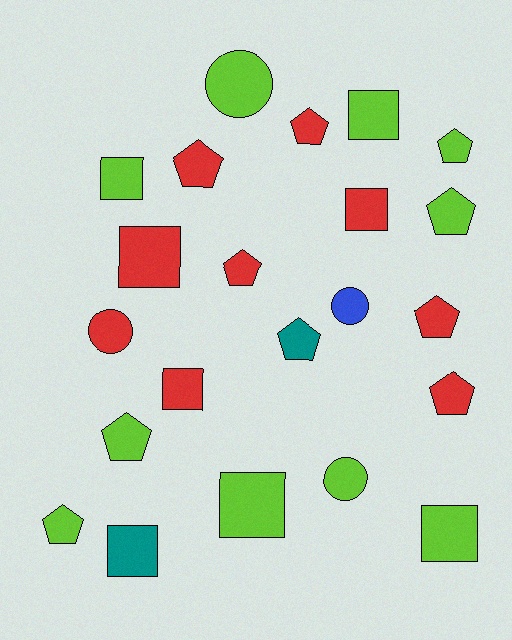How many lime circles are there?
There are 2 lime circles.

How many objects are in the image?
There are 22 objects.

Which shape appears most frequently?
Pentagon, with 10 objects.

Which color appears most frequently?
Lime, with 10 objects.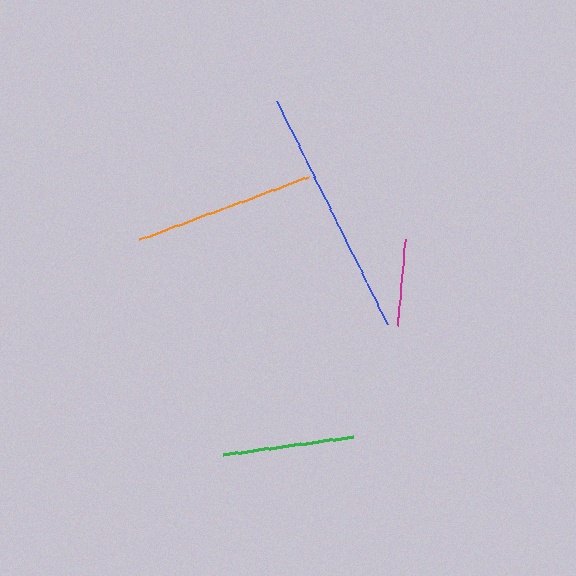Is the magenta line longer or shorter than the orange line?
The orange line is longer than the magenta line.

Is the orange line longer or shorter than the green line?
The orange line is longer than the green line.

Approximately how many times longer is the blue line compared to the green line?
The blue line is approximately 1.9 times the length of the green line.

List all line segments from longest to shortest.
From longest to shortest: blue, orange, green, magenta.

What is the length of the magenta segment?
The magenta segment is approximately 87 pixels long.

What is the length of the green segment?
The green segment is approximately 131 pixels long.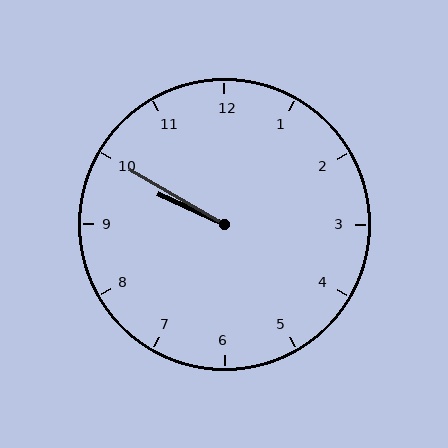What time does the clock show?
9:50.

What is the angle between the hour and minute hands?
Approximately 5 degrees.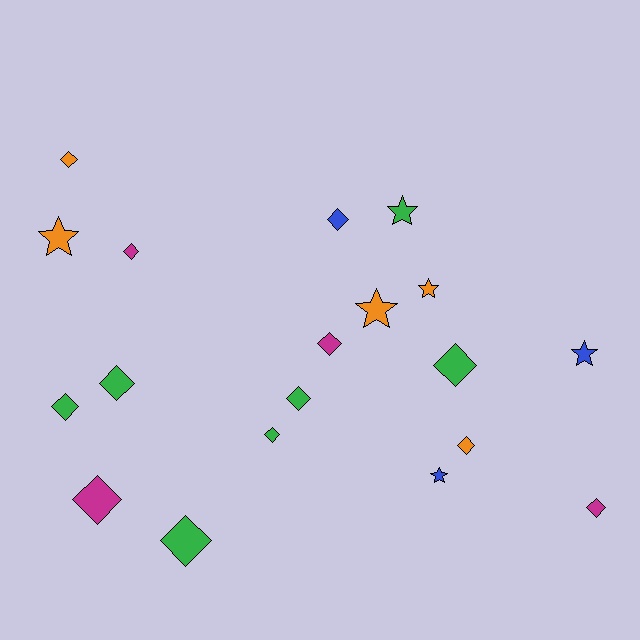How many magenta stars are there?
There are no magenta stars.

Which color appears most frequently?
Green, with 7 objects.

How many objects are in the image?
There are 19 objects.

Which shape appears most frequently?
Diamond, with 13 objects.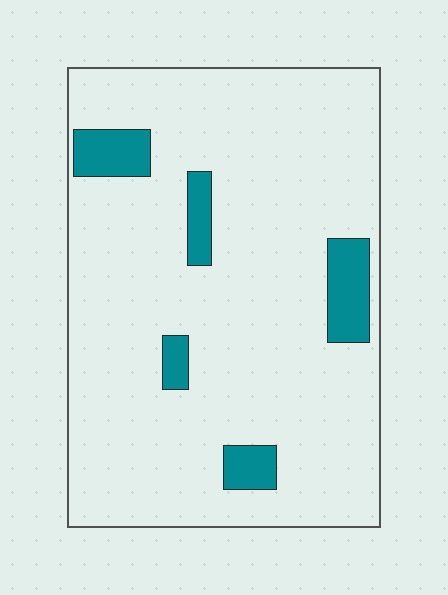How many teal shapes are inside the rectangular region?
5.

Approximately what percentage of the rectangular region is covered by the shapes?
Approximately 10%.